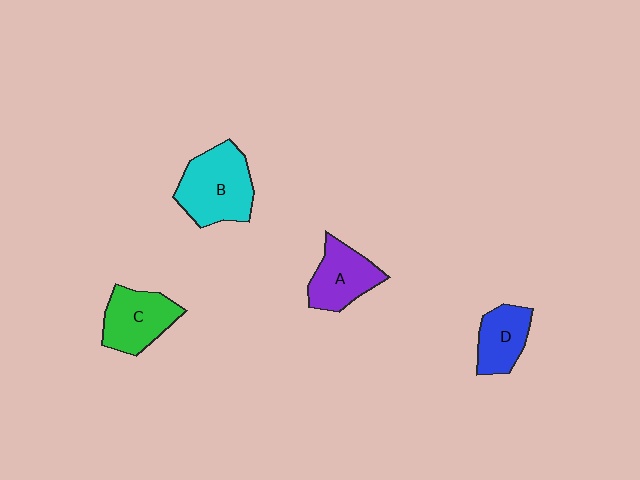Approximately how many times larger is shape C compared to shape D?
Approximately 1.3 times.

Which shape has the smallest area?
Shape D (blue).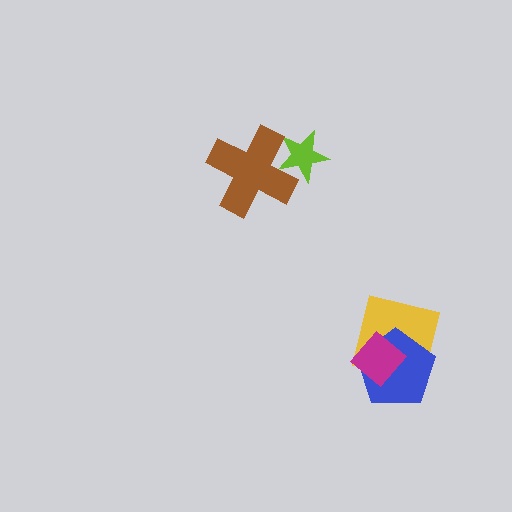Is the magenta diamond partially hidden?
No, no other shape covers it.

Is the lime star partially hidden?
Yes, it is partially covered by another shape.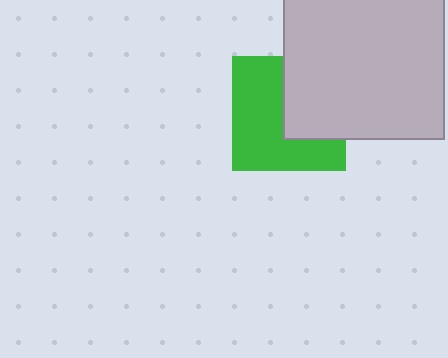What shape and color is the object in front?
The object in front is a light gray square.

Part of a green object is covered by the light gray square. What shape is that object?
It is a square.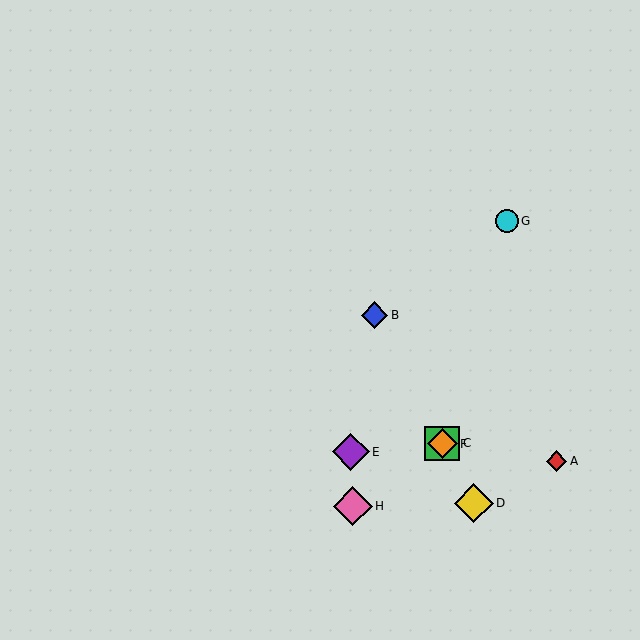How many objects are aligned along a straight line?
4 objects (B, C, D, F) are aligned along a straight line.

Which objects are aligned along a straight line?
Objects B, C, D, F are aligned along a straight line.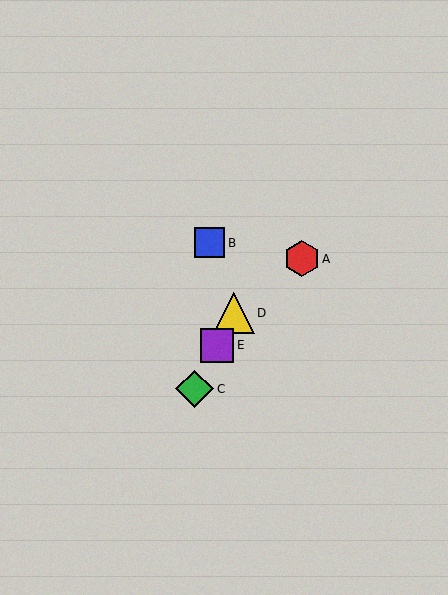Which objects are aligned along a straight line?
Objects C, D, E are aligned along a straight line.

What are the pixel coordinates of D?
Object D is at (234, 313).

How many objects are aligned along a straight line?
3 objects (C, D, E) are aligned along a straight line.